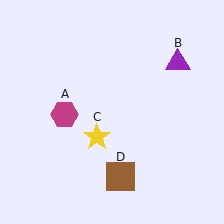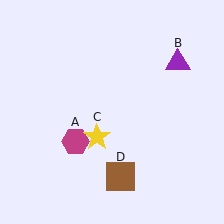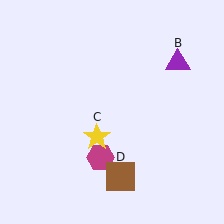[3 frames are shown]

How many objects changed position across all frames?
1 object changed position: magenta hexagon (object A).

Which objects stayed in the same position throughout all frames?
Purple triangle (object B) and yellow star (object C) and brown square (object D) remained stationary.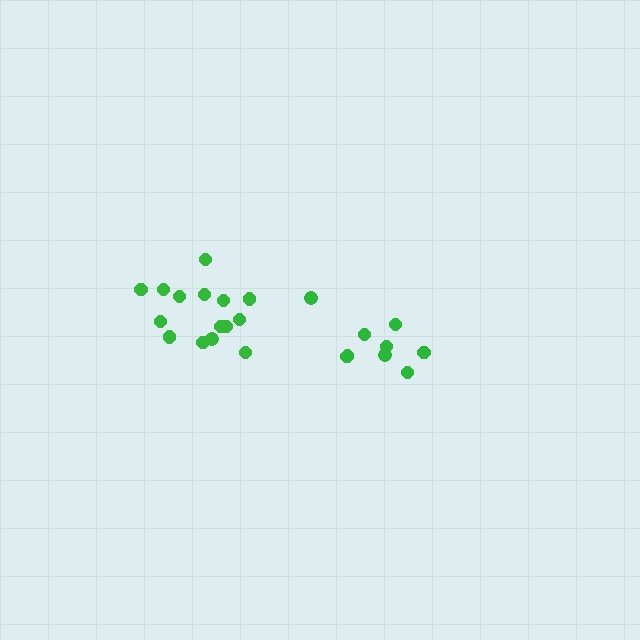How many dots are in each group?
Group 1: 9 dots, Group 2: 15 dots (24 total).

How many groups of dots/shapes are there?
There are 2 groups.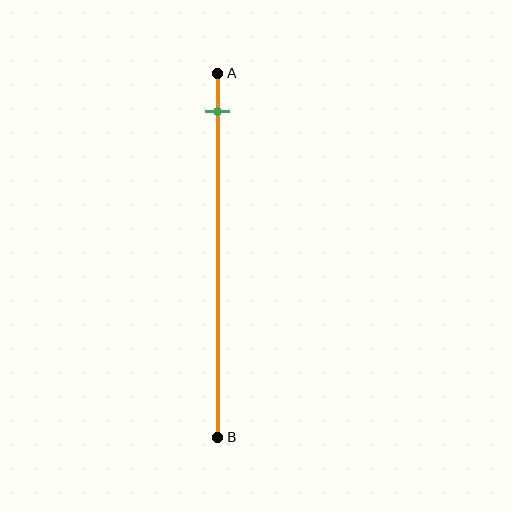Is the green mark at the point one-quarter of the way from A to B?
No, the mark is at about 10% from A, not at the 25% one-quarter point.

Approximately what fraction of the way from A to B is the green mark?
The green mark is approximately 10% of the way from A to B.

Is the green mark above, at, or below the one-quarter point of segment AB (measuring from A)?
The green mark is above the one-quarter point of segment AB.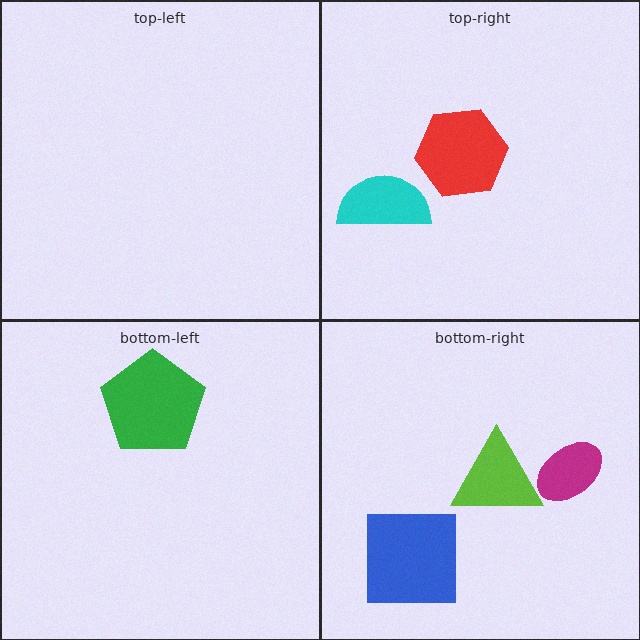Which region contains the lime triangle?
The bottom-right region.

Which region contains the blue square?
The bottom-right region.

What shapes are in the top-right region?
The cyan semicircle, the red hexagon.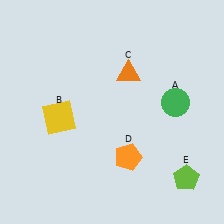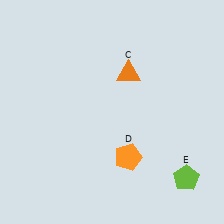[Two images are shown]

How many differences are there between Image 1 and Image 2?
There are 2 differences between the two images.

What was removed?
The green circle (A), the yellow square (B) were removed in Image 2.